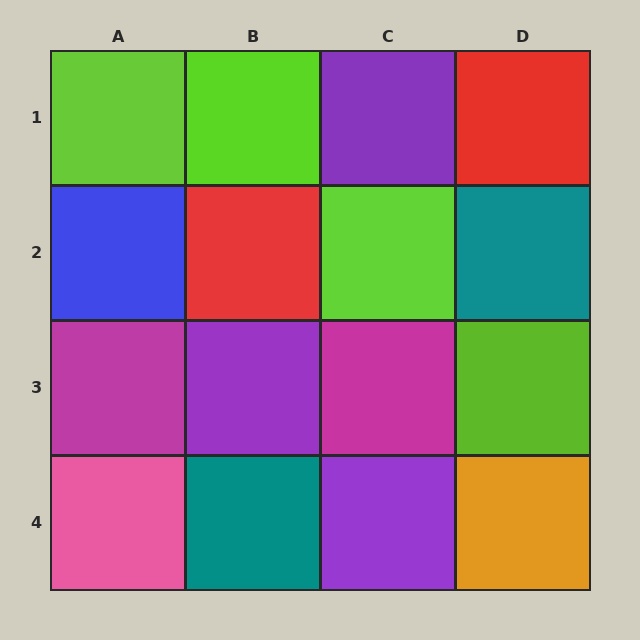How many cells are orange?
1 cell is orange.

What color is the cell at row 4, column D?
Orange.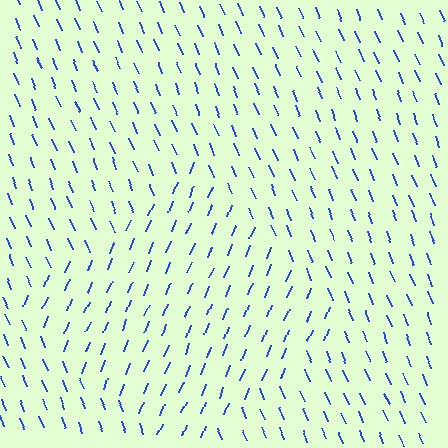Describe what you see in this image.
The image is filled with small blue line segments. A diamond region in the image has lines oriented differently from the surrounding lines, creating a visible texture boundary.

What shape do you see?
I see a diamond.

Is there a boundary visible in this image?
Yes, there is a texture boundary formed by a change in line orientation.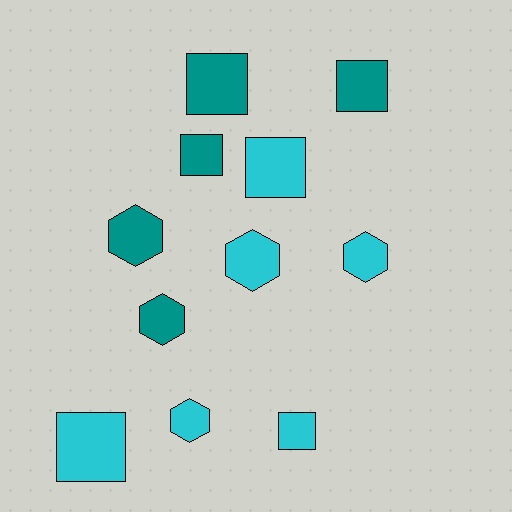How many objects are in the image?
There are 11 objects.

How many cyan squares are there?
There are 3 cyan squares.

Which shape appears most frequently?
Square, with 6 objects.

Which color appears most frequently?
Cyan, with 6 objects.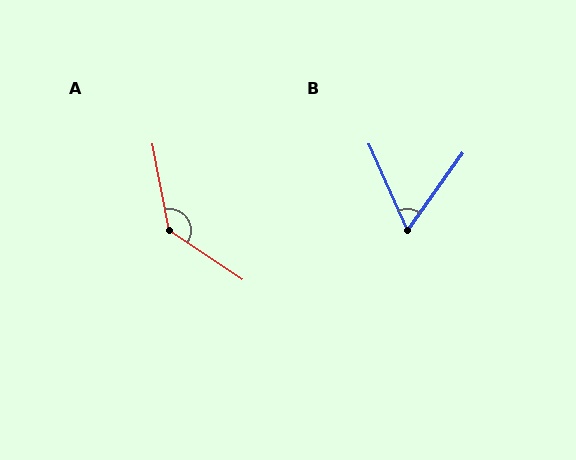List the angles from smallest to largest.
B (59°), A (134°).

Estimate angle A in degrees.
Approximately 134 degrees.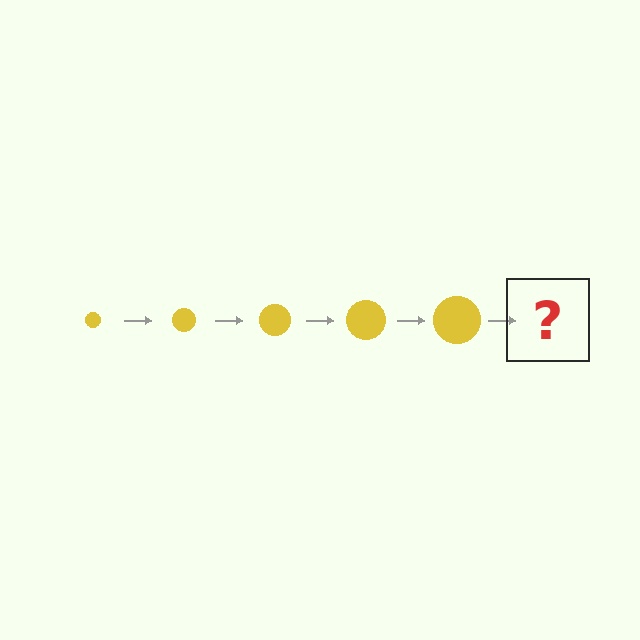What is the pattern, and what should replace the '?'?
The pattern is that the circle gets progressively larger each step. The '?' should be a yellow circle, larger than the previous one.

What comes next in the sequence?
The next element should be a yellow circle, larger than the previous one.